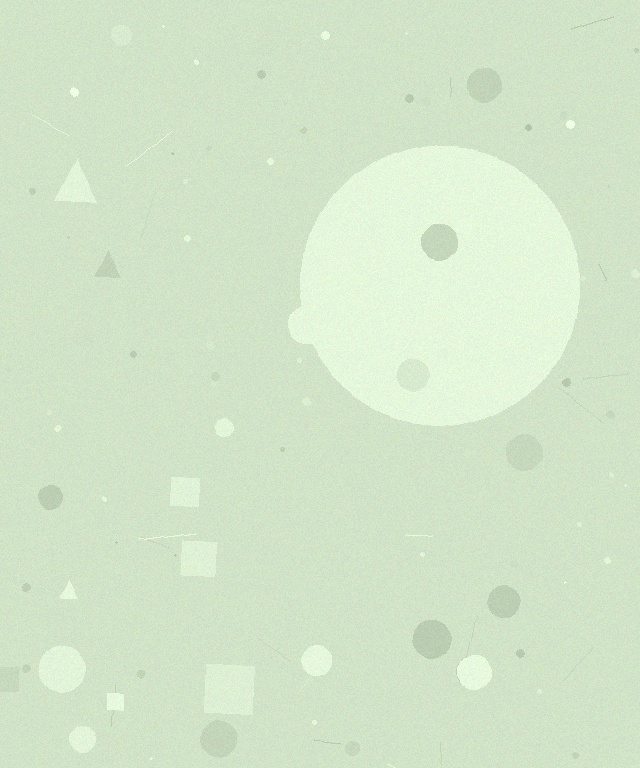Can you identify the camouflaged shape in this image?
The camouflaged shape is a circle.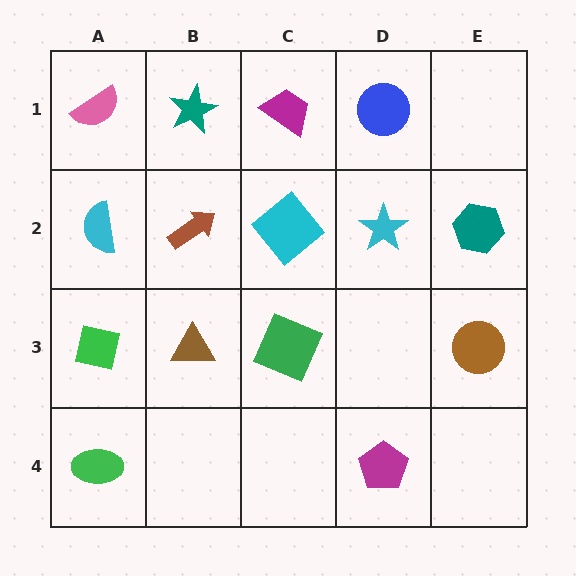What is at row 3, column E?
A brown circle.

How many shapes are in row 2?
5 shapes.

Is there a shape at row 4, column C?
No, that cell is empty.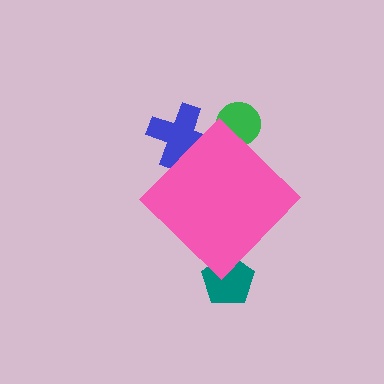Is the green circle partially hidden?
Yes, the green circle is partially hidden behind the pink diamond.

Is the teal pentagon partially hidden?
Yes, the teal pentagon is partially hidden behind the pink diamond.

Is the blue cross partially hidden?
Yes, the blue cross is partially hidden behind the pink diamond.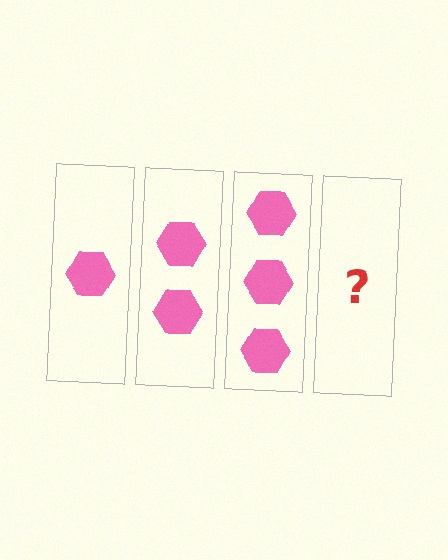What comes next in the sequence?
The next element should be 4 hexagons.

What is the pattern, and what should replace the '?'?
The pattern is that each step adds one more hexagon. The '?' should be 4 hexagons.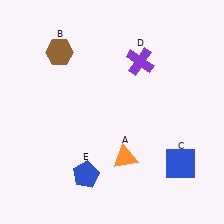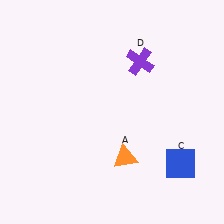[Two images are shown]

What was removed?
The blue pentagon (E), the brown hexagon (B) were removed in Image 2.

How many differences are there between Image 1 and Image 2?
There are 2 differences between the two images.